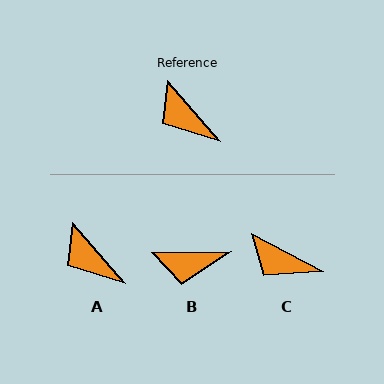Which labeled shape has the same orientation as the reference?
A.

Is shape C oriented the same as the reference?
No, it is off by about 21 degrees.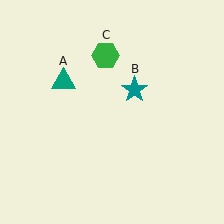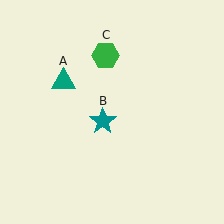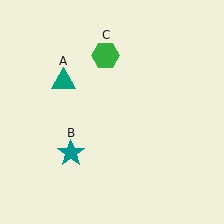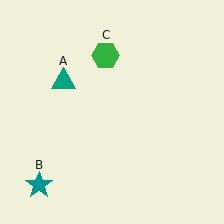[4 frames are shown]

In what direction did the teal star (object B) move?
The teal star (object B) moved down and to the left.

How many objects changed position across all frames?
1 object changed position: teal star (object B).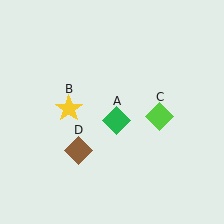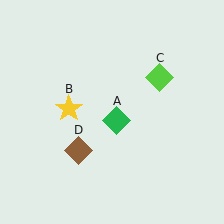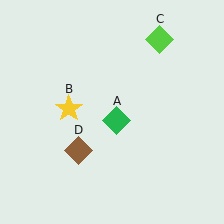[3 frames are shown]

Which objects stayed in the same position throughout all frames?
Green diamond (object A) and yellow star (object B) and brown diamond (object D) remained stationary.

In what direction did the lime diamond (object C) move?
The lime diamond (object C) moved up.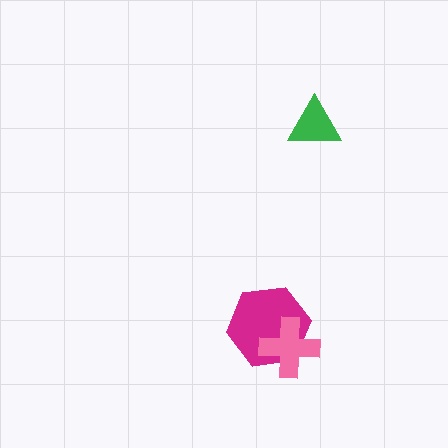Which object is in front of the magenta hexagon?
The pink cross is in front of the magenta hexagon.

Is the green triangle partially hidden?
No, no other shape covers it.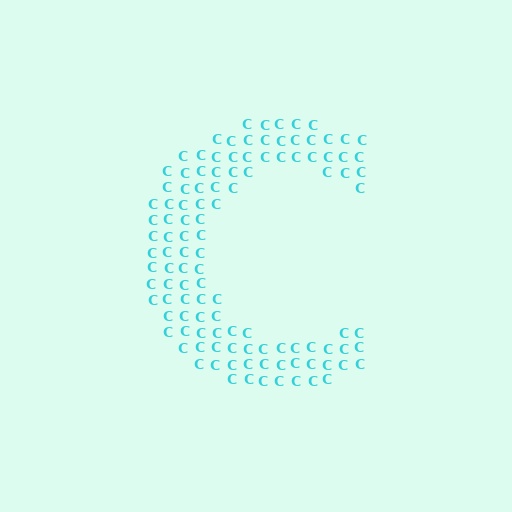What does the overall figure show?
The overall figure shows the letter C.